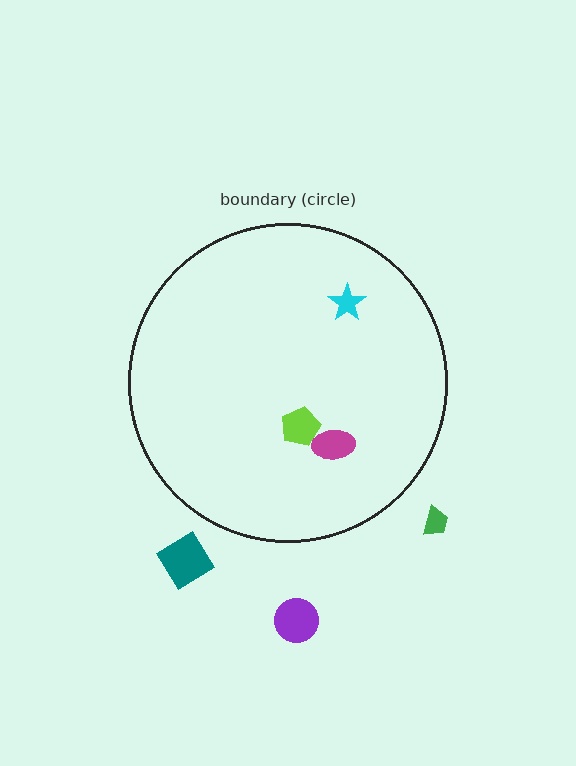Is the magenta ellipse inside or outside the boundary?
Inside.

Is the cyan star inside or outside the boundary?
Inside.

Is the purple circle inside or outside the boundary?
Outside.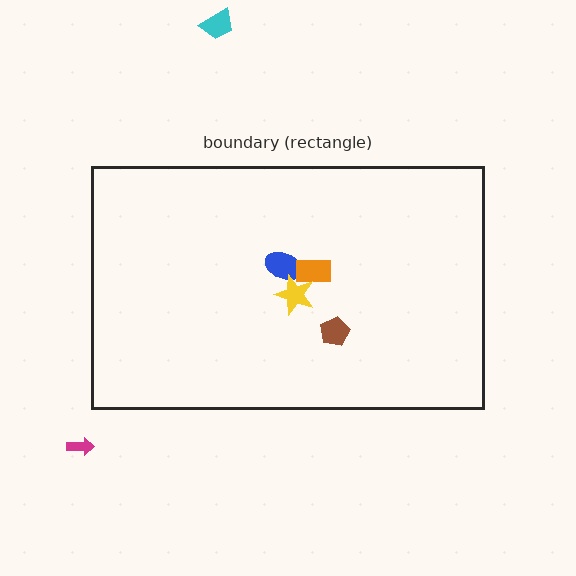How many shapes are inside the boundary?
4 inside, 2 outside.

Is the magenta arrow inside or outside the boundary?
Outside.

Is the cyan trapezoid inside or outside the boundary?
Outside.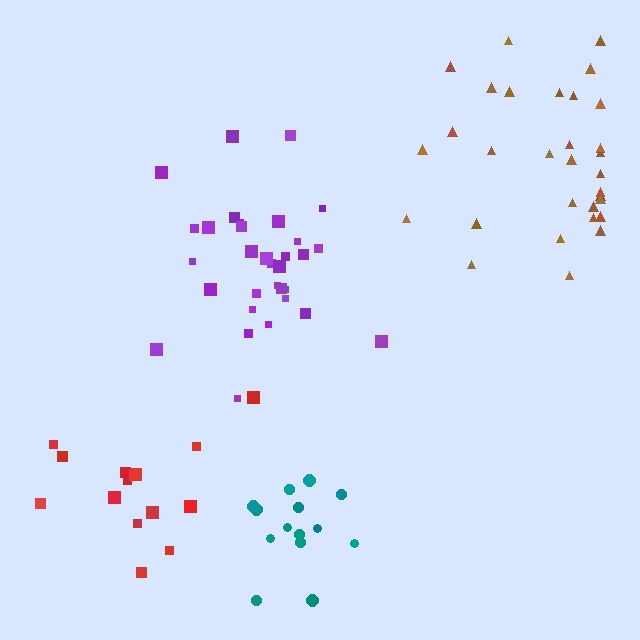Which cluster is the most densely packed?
Teal.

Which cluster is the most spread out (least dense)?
Red.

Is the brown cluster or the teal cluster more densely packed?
Teal.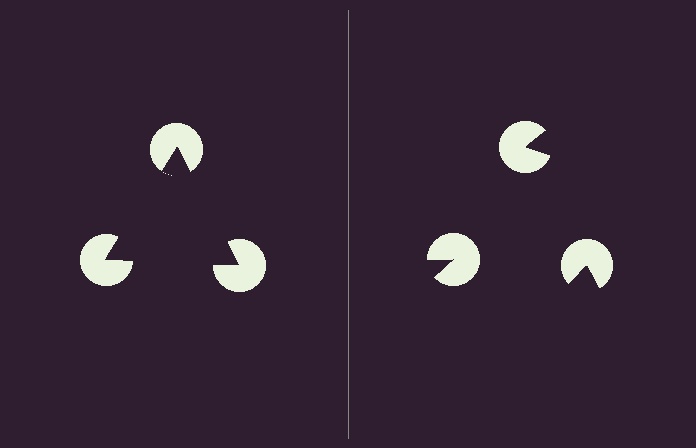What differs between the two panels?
The pac-man discs are positioned identically on both sides; only the wedge orientations differ. On the left they align to a triangle; on the right they are misaligned.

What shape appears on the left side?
An illusory triangle.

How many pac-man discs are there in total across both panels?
6 — 3 on each side.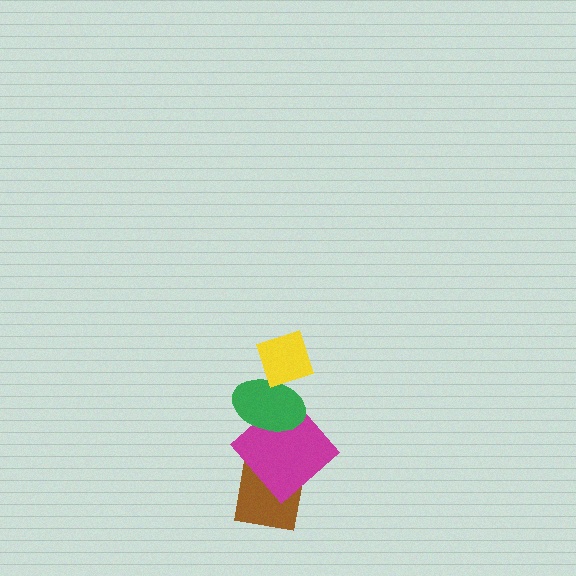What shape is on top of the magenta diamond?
The green ellipse is on top of the magenta diamond.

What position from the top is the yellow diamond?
The yellow diamond is 1st from the top.